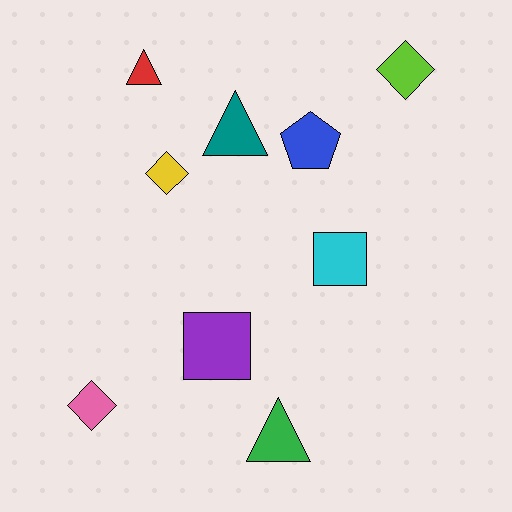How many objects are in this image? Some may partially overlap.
There are 9 objects.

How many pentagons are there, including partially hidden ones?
There is 1 pentagon.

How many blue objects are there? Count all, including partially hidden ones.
There is 1 blue object.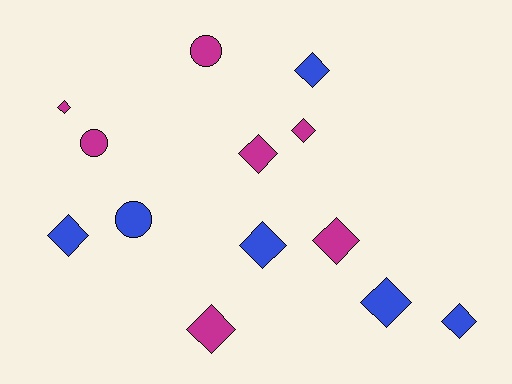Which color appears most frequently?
Magenta, with 7 objects.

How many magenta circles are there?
There are 2 magenta circles.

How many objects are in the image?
There are 13 objects.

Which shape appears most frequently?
Diamond, with 10 objects.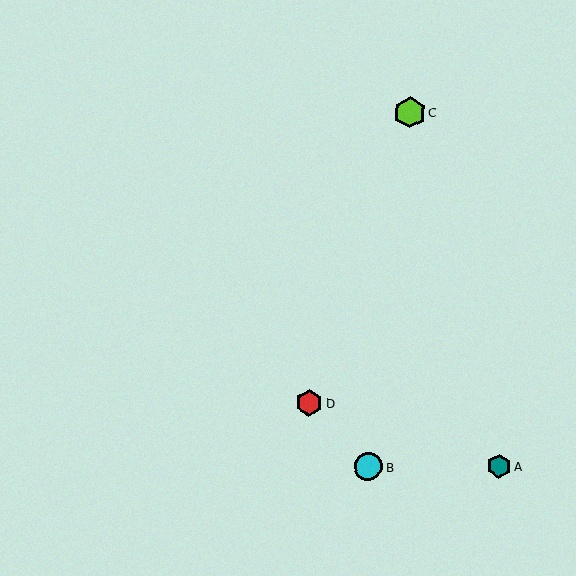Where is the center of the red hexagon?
The center of the red hexagon is at (309, 403).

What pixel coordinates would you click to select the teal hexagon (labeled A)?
Click at (499, 466) to select the teal hexagon A.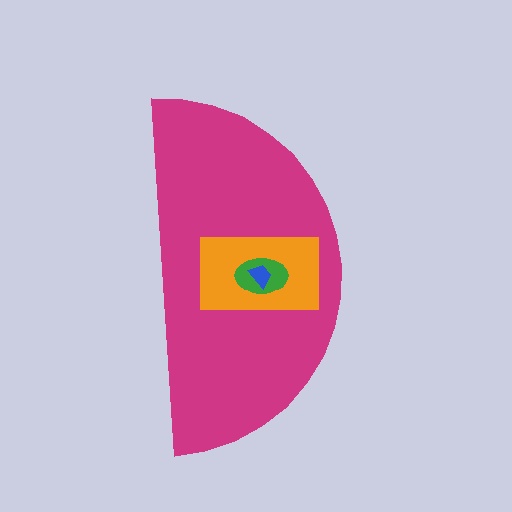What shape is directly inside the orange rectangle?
The green ellipse.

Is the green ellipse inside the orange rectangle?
Yes.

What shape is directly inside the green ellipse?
The blue trapezoid.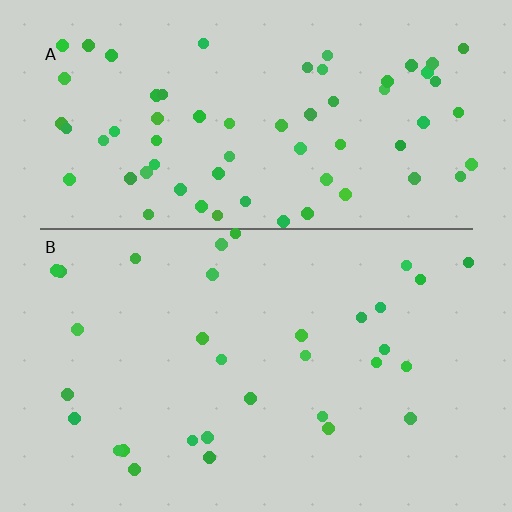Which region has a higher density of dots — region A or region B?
A (the top).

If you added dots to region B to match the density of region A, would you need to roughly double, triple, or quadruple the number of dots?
Approximately double.